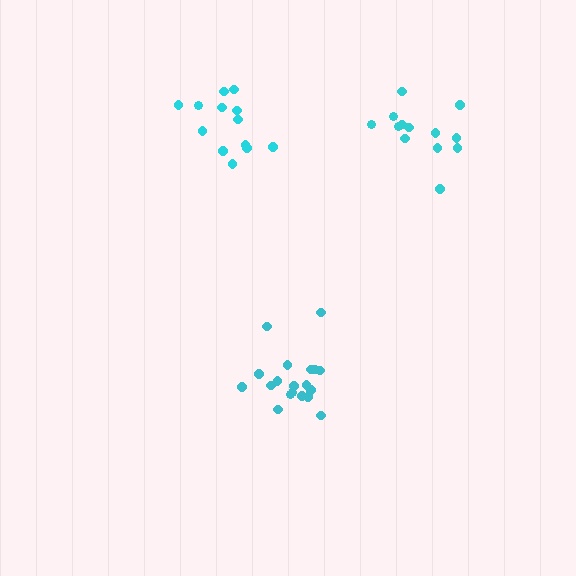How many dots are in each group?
Group 1: 19 dots, Group 2: 13 dots, Group 3: 13 dots (45 total).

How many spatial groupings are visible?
There are 3 spatial groupings.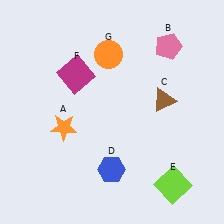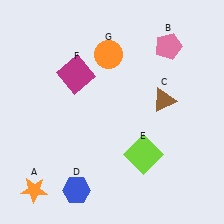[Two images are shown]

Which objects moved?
The objects that moved are: the orange star (A), the blue hexagon (D), the lime square (E).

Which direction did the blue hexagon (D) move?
The blue hexagon (D) moved left.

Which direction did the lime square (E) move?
The lime square (E) moved up.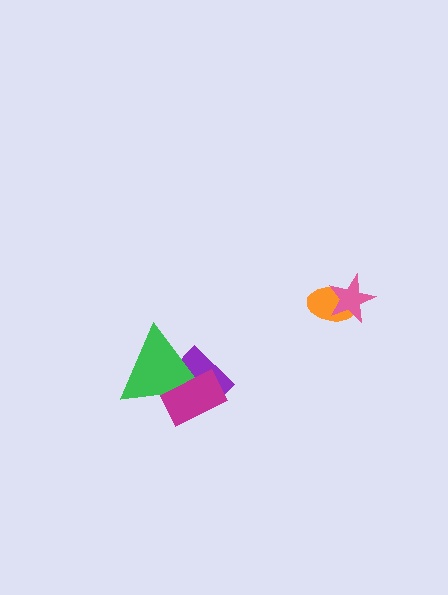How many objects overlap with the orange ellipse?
1 object overlaps with the orange ellipse.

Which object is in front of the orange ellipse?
The pink star is in front of the orange ellipse.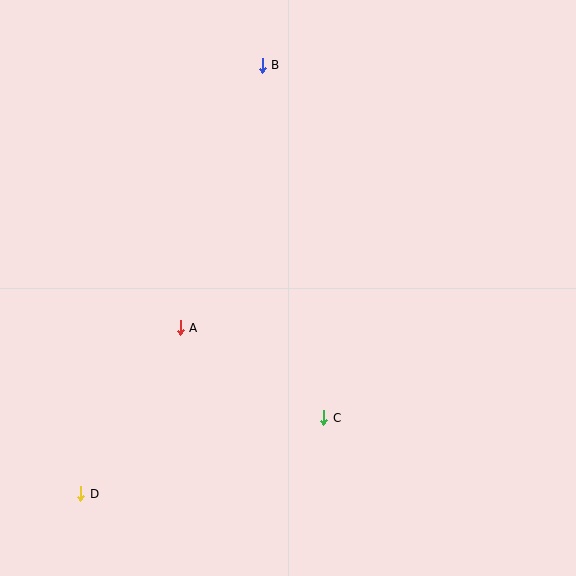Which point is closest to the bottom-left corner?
Point D is closest to the bottom-left corner.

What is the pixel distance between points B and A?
The distance between B and A is 275 pixels.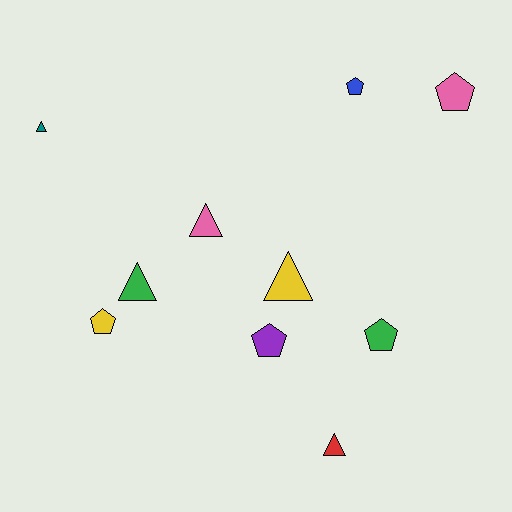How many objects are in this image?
There are 10 objects.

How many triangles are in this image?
There are 5 triangles.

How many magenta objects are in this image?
There are no magenta objects.